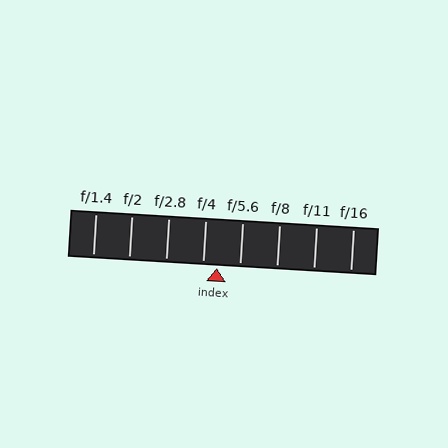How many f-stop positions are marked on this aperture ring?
There are 8 f-stop positions marked.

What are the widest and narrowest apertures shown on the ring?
The widest aperture shown is f/1.4 and the narrowest is f/16.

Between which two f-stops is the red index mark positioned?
The index mark is between f/4 and f/5.6.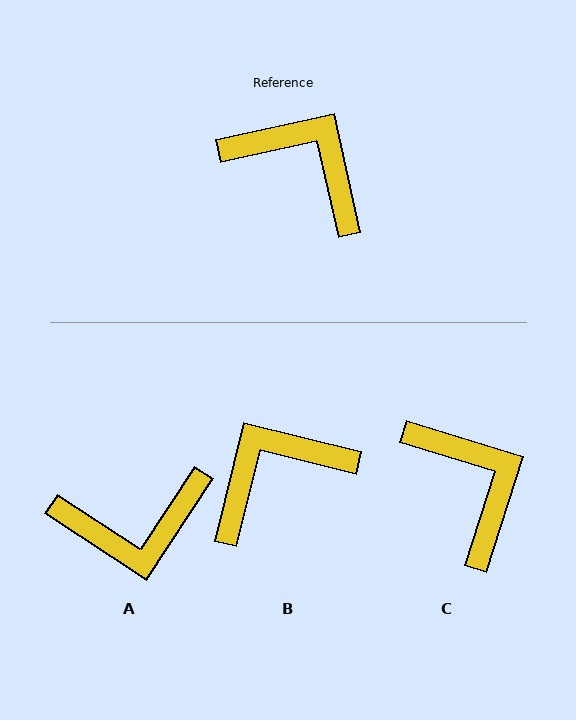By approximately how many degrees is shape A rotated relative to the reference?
Approximately 136 degrees clockwise.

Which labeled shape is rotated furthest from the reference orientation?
A, about 136 degrees away.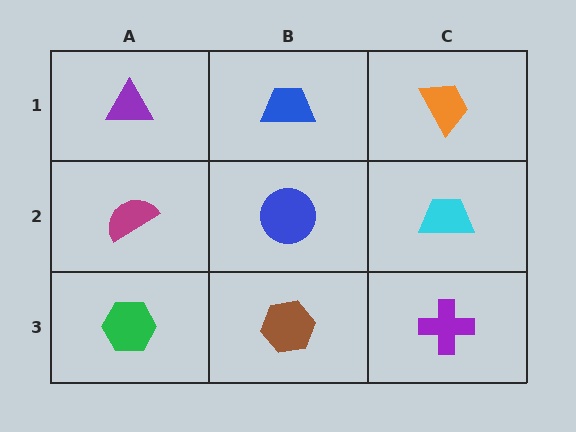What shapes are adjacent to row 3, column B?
A blue circle (row 2, column B), a green hexagon (row 3, column A), a purple cross (row 3, column C).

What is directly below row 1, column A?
A magenta semicircle.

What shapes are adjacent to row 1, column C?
A cyan trapezoid (row 2, column C), a blue trapezoid (row 1, column B).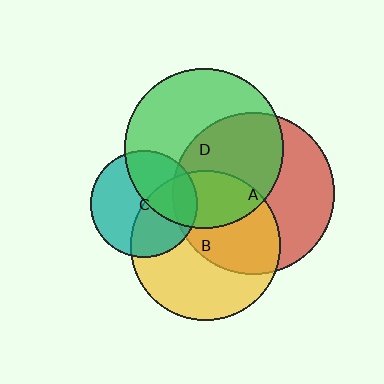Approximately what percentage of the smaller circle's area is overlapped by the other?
Approximately 50%.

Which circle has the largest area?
Circle A (red).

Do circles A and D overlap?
Yes.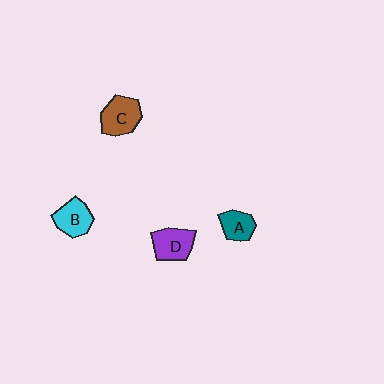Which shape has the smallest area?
Shape A (teal).